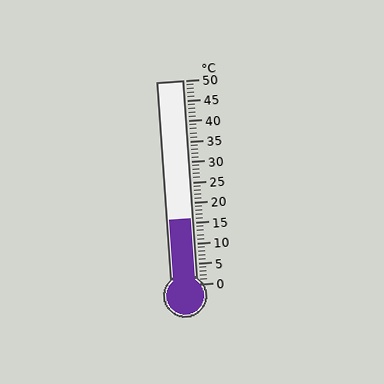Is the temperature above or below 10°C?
The temperature is above 10°C.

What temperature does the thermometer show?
The thermometer shows approximately 16°C.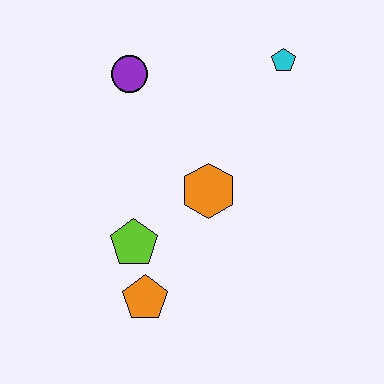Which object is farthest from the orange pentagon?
The cyan pentagon is farthest from the orange pentagon.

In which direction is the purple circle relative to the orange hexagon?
The purple circle is above the orange hexagon.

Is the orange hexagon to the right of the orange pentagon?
Yes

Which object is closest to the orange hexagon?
The lime pentagon is closest to the orange hexagon.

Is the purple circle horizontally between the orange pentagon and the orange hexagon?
No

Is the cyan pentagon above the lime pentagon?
Yes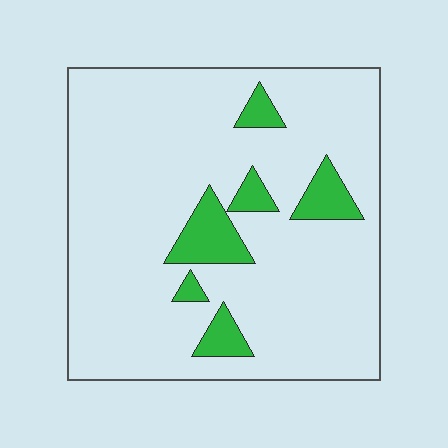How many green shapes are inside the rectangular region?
6.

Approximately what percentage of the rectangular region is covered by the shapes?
Approximately 10%.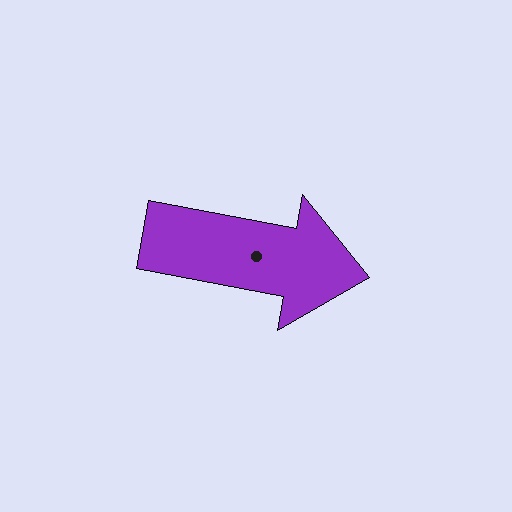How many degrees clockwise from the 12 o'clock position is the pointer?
Approximately 101 degrees.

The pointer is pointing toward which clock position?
Roughly 3 o'clock.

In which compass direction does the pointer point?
East.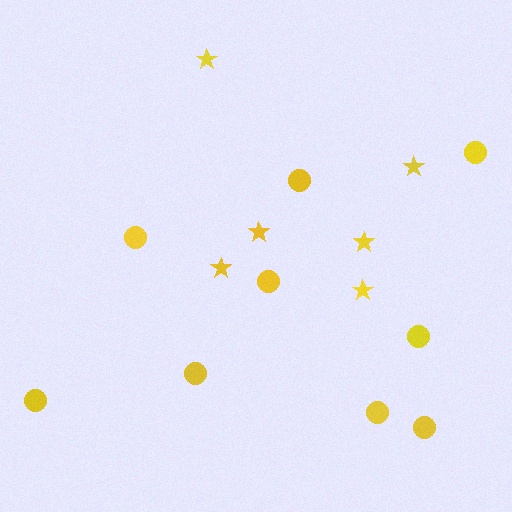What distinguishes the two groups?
There are 2 groups: one group of circles (9) and one group of stars (6).